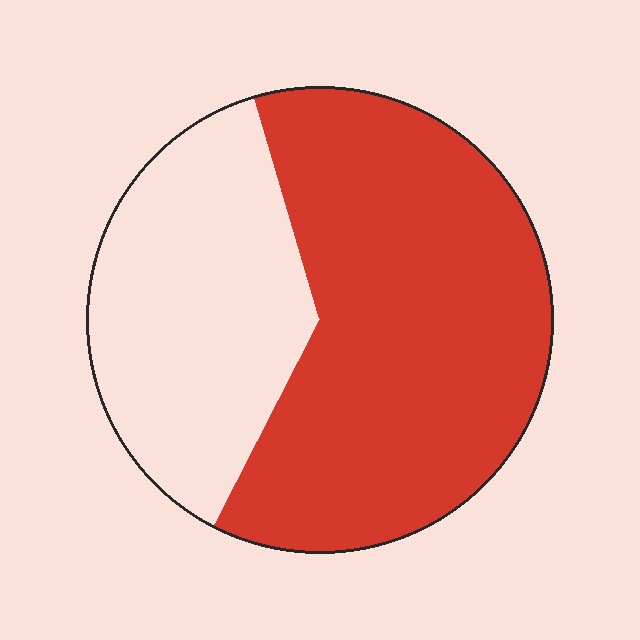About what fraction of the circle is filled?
About five eighths (5/8).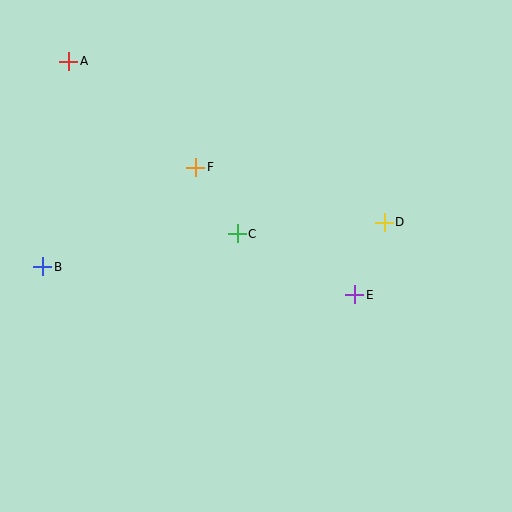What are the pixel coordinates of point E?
Point E is at (355, 295).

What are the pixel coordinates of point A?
Point A is at (69, 61).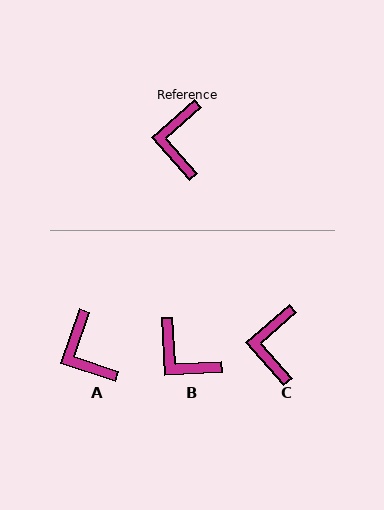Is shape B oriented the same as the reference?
No, it is off by about 52 degrees.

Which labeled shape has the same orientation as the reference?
C.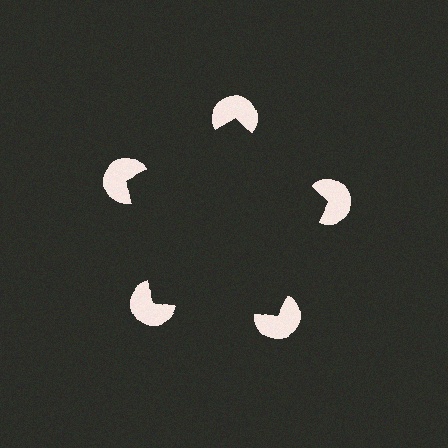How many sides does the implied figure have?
5 sides.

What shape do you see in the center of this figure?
An illusory pentagon — its edges are inferred from the aligned wedge cuts in the pac-man discs, not physically drawn.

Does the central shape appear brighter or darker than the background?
It typically appears slightly darker than the background, even though no actual brightness change is drawn.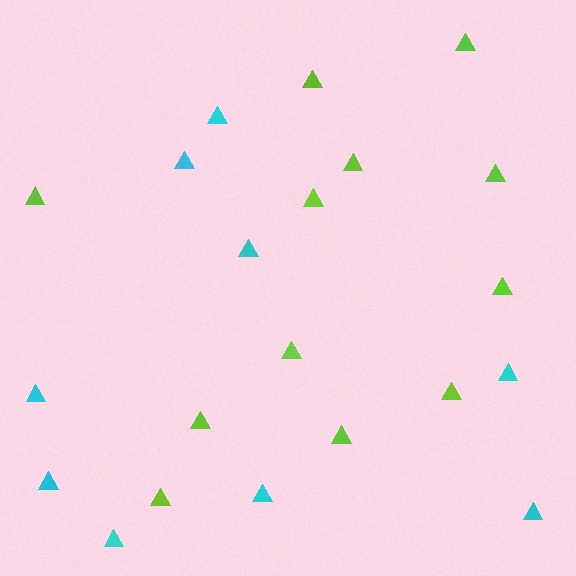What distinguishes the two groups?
There are 2 groups: one group of lime triangles (12) and one group of cyan triangles (9).